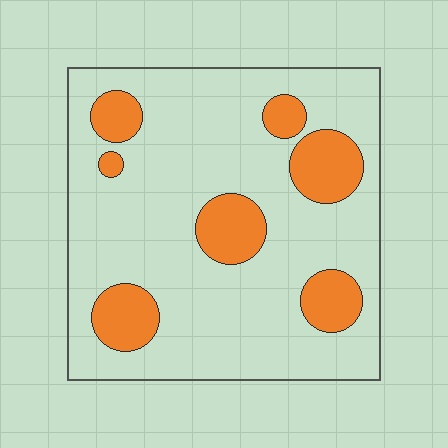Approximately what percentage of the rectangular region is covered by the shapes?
Approximately 20%.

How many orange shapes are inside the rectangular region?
7.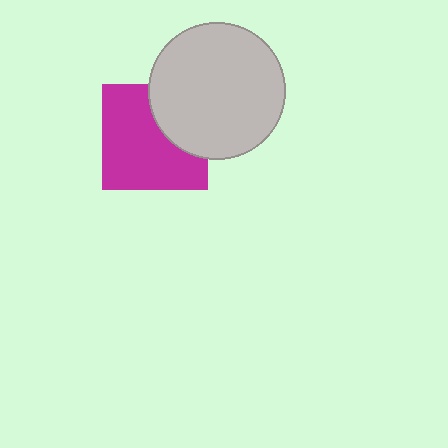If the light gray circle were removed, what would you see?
You would see the complete magenta square.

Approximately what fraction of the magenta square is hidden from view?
Roughly 31% of the magenta square is hidden behind the light gray circle.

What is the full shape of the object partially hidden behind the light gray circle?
The partially hidden object is a magenta square.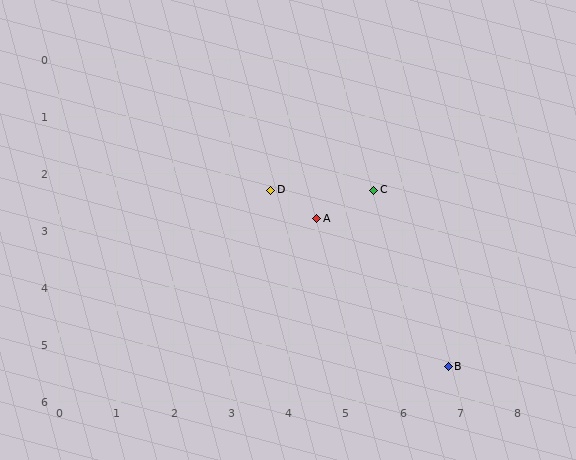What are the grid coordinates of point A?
Point A is at approximately (4.5, 2.8).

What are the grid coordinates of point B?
Point B is at approximately (6.8, 5.4).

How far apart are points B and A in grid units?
Points B and A are about 3.5 grid units apart.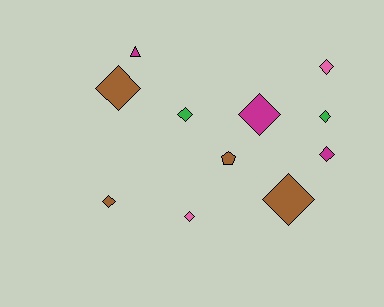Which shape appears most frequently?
Diamond, with 9 objects.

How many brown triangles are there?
There are no brown triangles.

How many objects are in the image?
There are 11 objects.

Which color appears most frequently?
Brown, with 4 objects.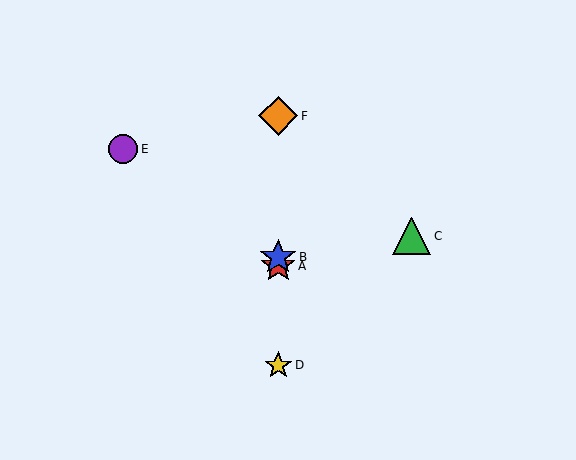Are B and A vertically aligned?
Yes, both are at x≈278.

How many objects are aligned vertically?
4 objects (A, B, D, F) are aligned vertically.